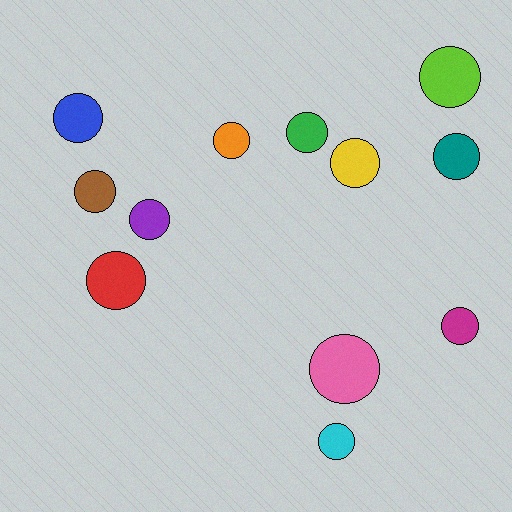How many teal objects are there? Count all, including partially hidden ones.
There is 1 teal object.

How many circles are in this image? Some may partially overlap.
There are 12 circles.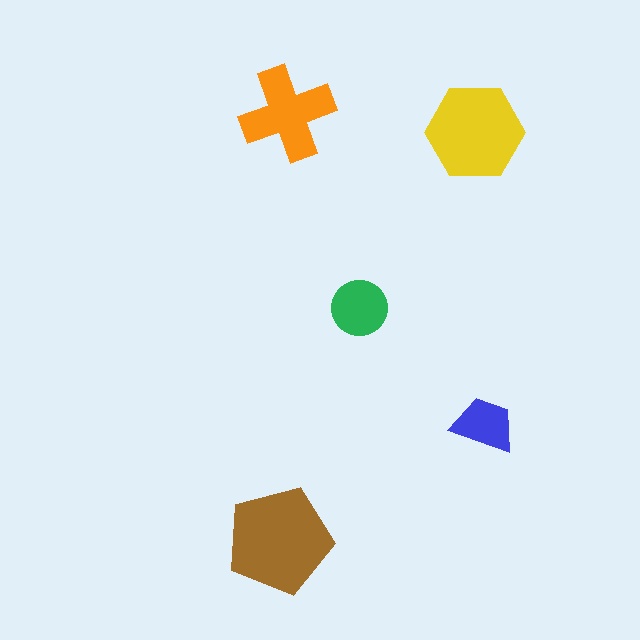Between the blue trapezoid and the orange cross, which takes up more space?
The orange cross.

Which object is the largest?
The brown pentagon.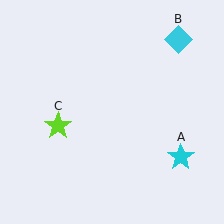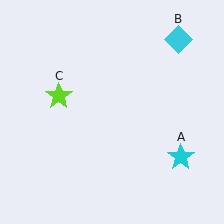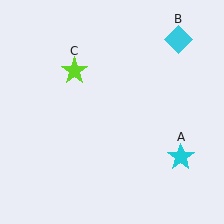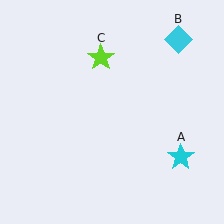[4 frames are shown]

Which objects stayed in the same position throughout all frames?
Cyan star (object A) and cyan diamond (object B) remained stationary.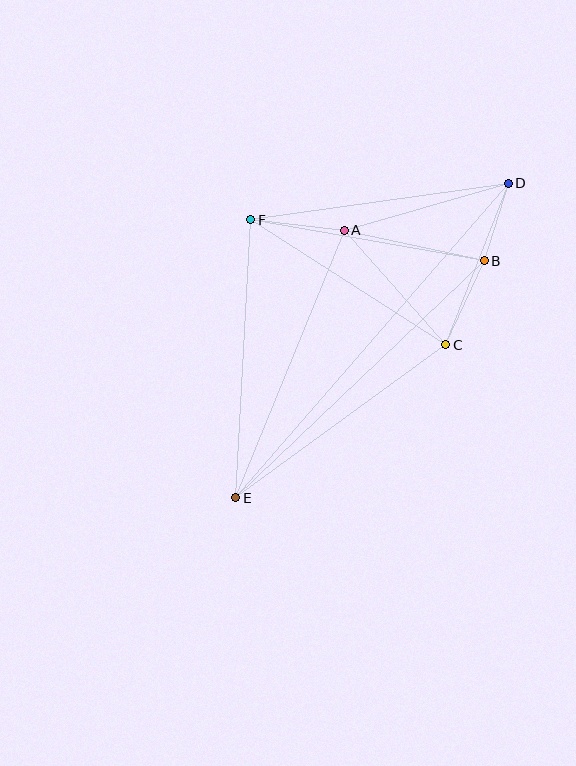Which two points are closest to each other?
Points B and D are closest to each other.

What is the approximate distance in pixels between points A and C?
The distance between A and C is approximately 153 pixels.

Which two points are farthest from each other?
Points D and E are farthest from each other.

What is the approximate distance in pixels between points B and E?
The distance between B and E is approximately 343 pixels.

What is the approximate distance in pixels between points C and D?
The distance between C and D is approximately 173 pixels.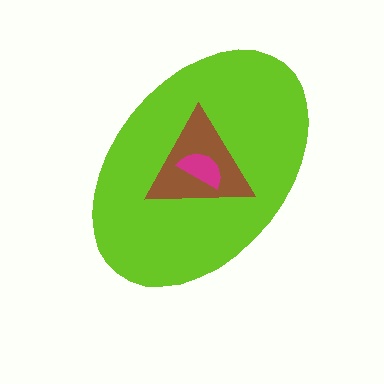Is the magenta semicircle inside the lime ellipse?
Yes.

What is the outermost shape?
The lime ellipse.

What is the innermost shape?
The magenta semicircle.